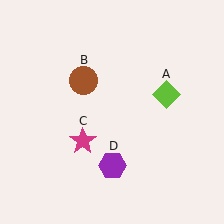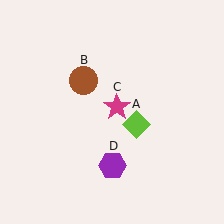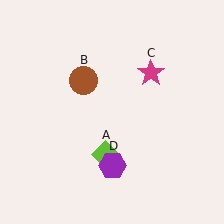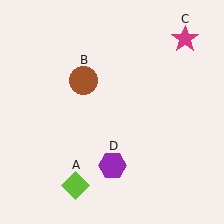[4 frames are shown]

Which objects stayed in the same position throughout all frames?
Brown circle (object B) and purple hexagon (object D) remained stationary.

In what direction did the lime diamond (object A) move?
The lime diamond (object A) moved down and to the left.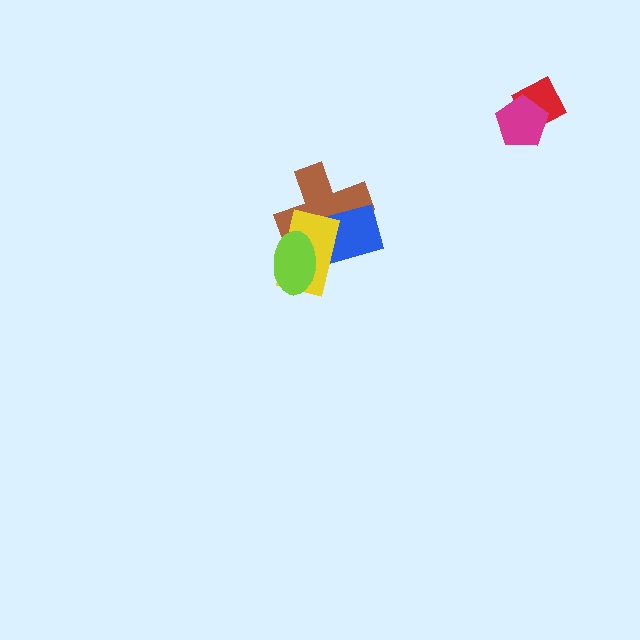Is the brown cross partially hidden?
Yes, it is partially covered by another shape.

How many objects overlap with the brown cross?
3 objects overlap with the brown cross.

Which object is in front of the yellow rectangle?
The lime ellipse is in front of the yellow rectangle.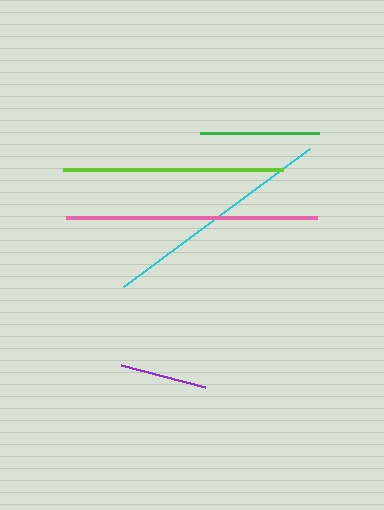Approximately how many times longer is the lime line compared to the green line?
The lime line is approximately 1.8 times the length of the green line.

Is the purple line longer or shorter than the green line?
The green line is longer than the purple line.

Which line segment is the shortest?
The purple line is the shortest at approximately 87 pixels.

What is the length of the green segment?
The green segment is approximately 119 pixels long.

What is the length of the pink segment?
The pink segment is approximately 251 pixels long.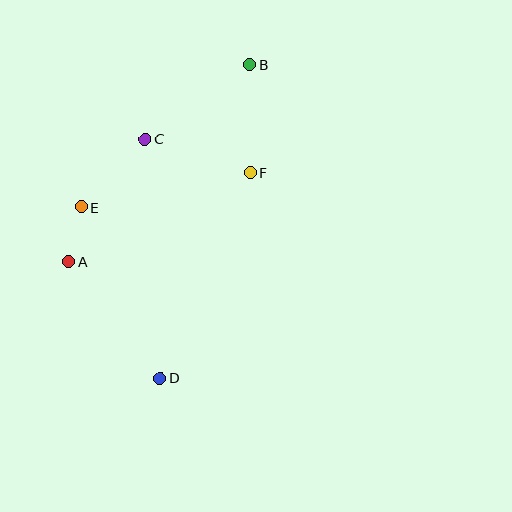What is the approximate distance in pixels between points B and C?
The distance between B and C is approximately 128 pixels.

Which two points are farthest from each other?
Points B and D are farthest from each other.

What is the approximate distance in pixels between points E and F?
The distance between E and F is approximately 172 pixels.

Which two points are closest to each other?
Points A and E are closest to each other.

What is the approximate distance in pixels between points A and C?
The distance between A and C is approximately 145 pixels.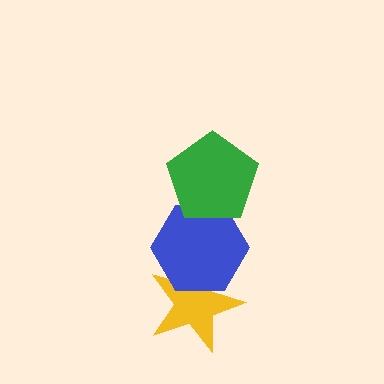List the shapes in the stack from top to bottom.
From top to bottom: the green pentagon, the blue hexagon, the yellow star.